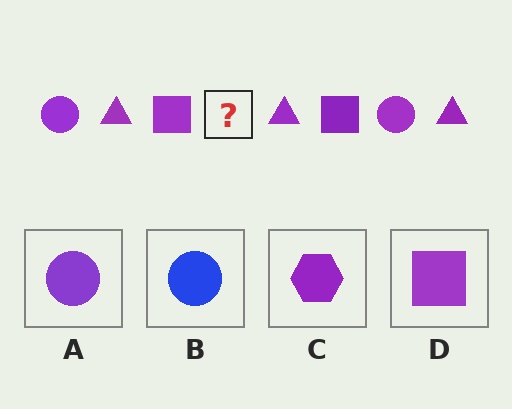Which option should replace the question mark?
Option A.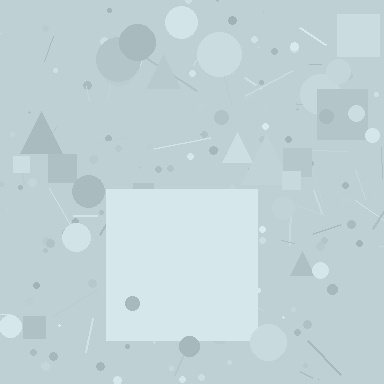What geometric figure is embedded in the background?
A square is embedded in the background.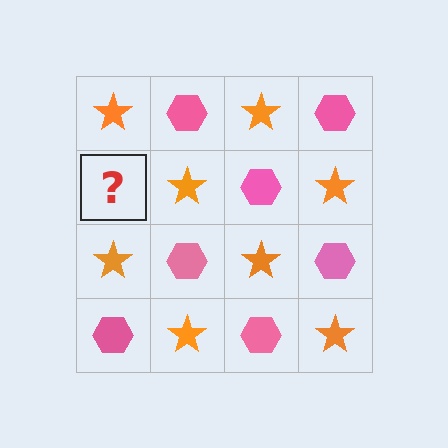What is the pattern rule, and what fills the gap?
The rule is that it alternates orange star and pink hexagon in a checkerboard pattern. The gap should be filled with a pink hexagon.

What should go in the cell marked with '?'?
The missing cell should contain a pink hexagon.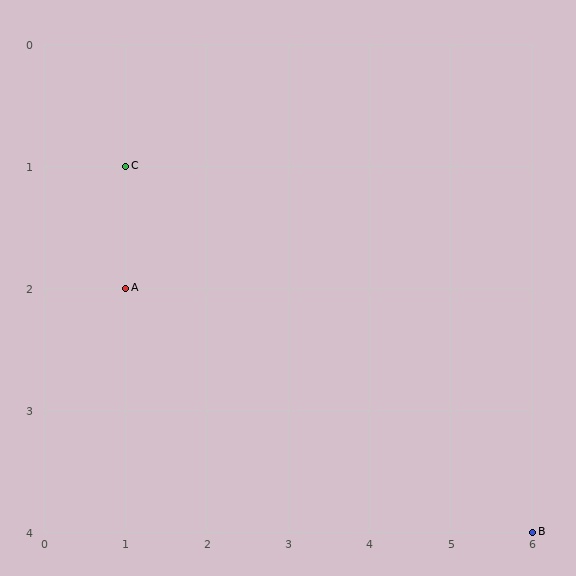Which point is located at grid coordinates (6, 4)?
Point B is at (6, 4).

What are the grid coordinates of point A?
Point A is at grid coordinates (1, 2).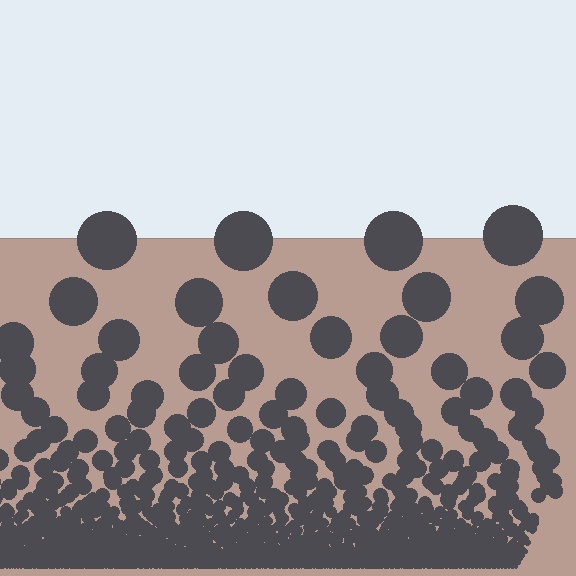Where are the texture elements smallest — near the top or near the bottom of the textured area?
Near the bottom.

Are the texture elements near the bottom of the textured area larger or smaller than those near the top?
Smaller. The gradient is inverted — elements near the bottom are smaller and denser.